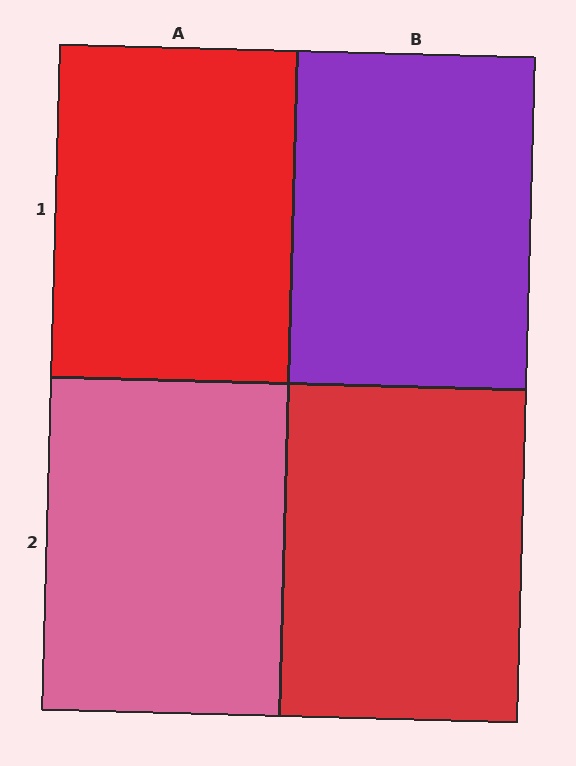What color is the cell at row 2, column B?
Red.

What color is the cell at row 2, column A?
Pink.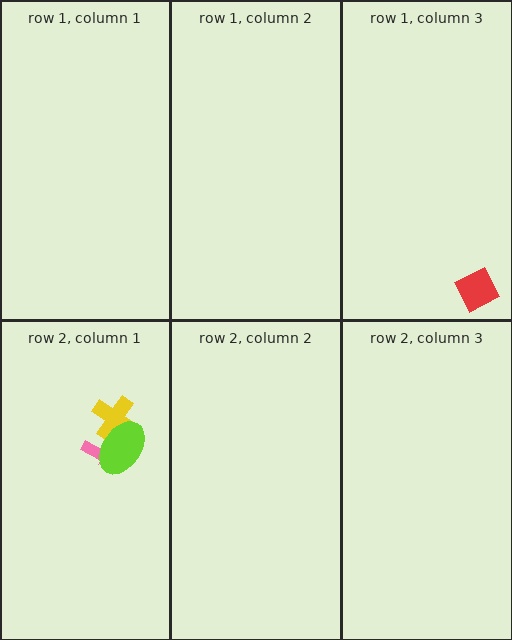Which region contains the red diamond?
The row 1, column 3 region.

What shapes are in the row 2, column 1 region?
The yellow cross, the pink arrow, the lime ellipse.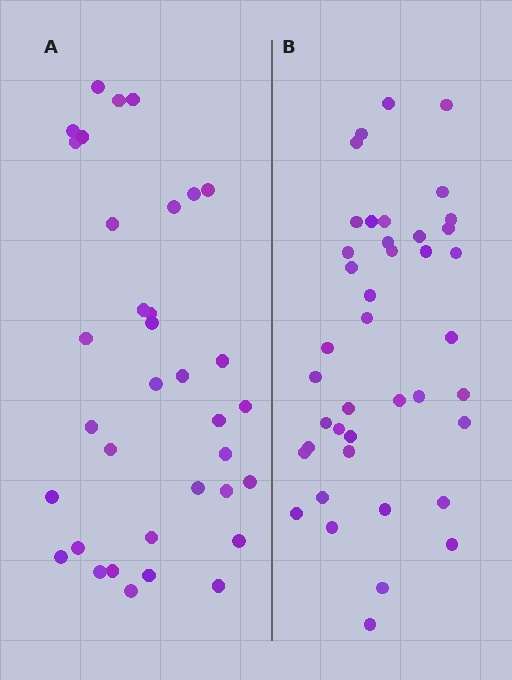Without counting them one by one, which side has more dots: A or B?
Region B (the right region) has more dots.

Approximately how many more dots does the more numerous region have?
Region B has about 6 more dots than region A.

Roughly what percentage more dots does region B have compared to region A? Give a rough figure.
About 15% more.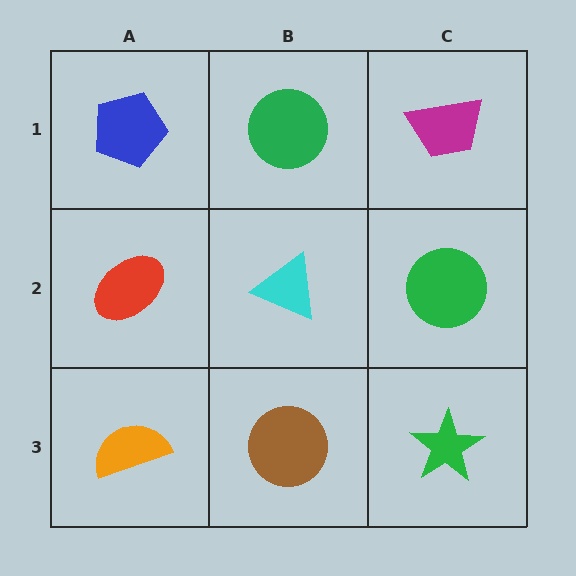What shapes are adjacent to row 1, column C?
A green circle (row 2, column C), a green circle (row 1, column B).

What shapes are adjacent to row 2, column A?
A blue pentagon (row 1, column A), an orange semicircle (row 3, column A), a cyan triangle (row 2, column B).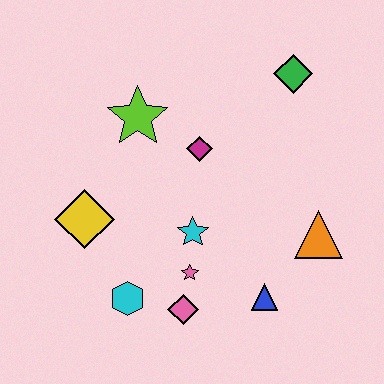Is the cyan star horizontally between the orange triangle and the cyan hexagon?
Yes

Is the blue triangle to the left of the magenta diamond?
No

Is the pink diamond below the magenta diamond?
Yes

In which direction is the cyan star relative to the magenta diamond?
The cyan star is below the magenta diamond.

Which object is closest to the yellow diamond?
The cyan hexagon is closest to the yellow diamond.